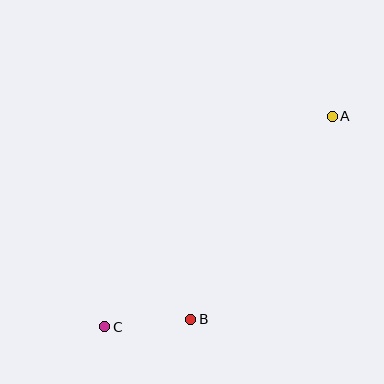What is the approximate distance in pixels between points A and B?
The distance between A and B is approximately 248 pixels.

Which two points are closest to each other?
Points B and C are closest to each other.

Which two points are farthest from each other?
Points A and C are farthest from each other.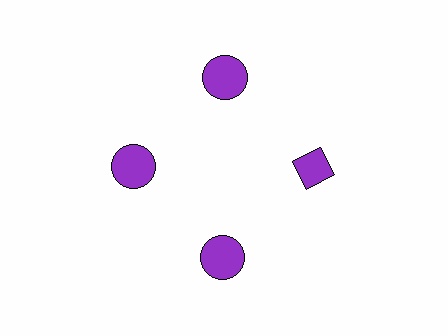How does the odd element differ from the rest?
It has a different shape: diamond instead of circle.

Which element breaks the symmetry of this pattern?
The purple diamond at roughly the 3 o'clock position breaks the symmetry. All other shapes are purple circles.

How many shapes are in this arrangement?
There are 4 shapes arranged in a ring pattern.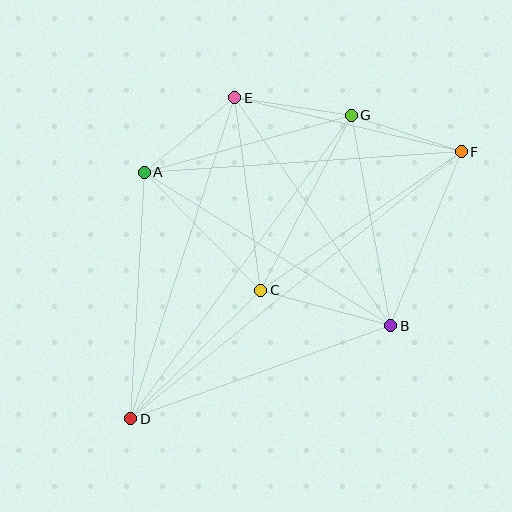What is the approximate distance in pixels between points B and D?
The distance between B and D is approximately 276 pixels.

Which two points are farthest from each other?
Points D and F are farthest from each other.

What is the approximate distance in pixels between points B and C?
The distance between B and C is approximately 135 pixels.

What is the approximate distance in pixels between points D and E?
The distance between D and E is approximately 337 pixels.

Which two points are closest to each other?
Points F and G are closest to each other.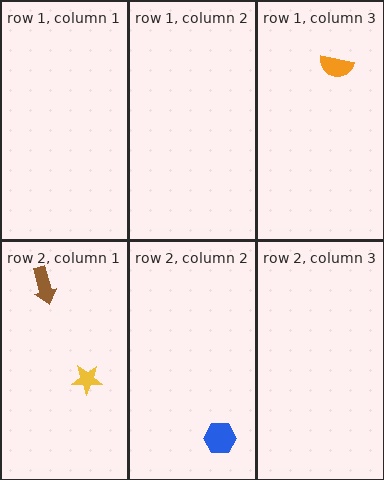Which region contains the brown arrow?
The row 2, column 1 region.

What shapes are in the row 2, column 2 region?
The blue hexagon.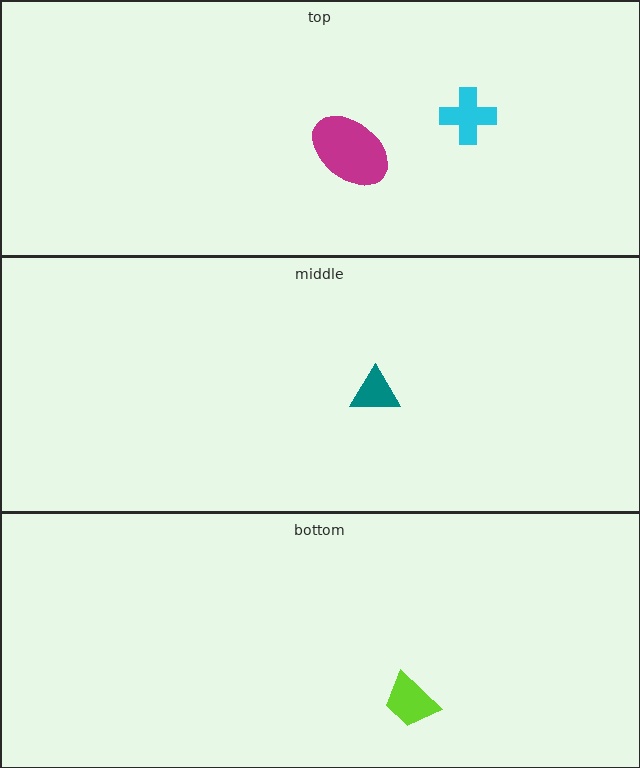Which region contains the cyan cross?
The top region.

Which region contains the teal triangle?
The middle region.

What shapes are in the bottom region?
The lime trapezoid.